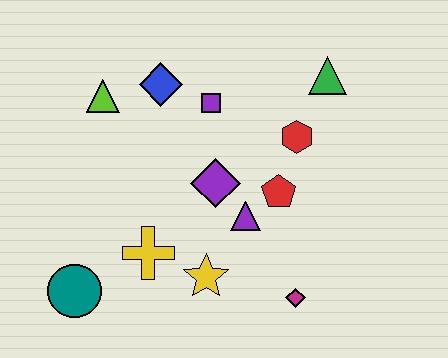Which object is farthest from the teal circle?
The green triangle is farthest from the teal circle.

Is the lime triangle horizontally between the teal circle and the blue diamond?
Yes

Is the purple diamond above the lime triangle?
No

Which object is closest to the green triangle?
The red hexagon is closest to the green triangle.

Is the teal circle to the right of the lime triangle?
No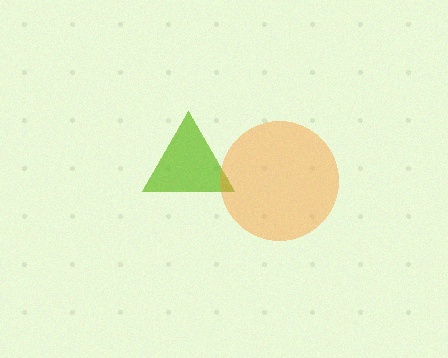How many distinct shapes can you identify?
There are 2 distinct shapes: a lime triangle, an orange circle.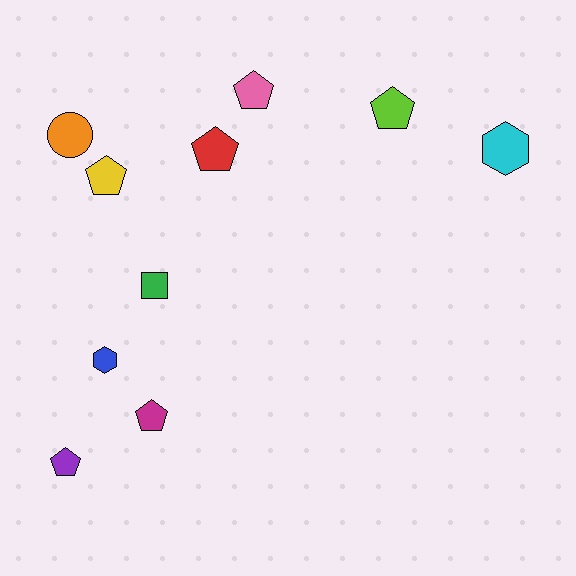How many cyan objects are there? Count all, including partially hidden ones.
There is 1 cyan object.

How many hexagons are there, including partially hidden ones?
There are 2 hexagons.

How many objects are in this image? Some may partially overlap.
There are 10 objects.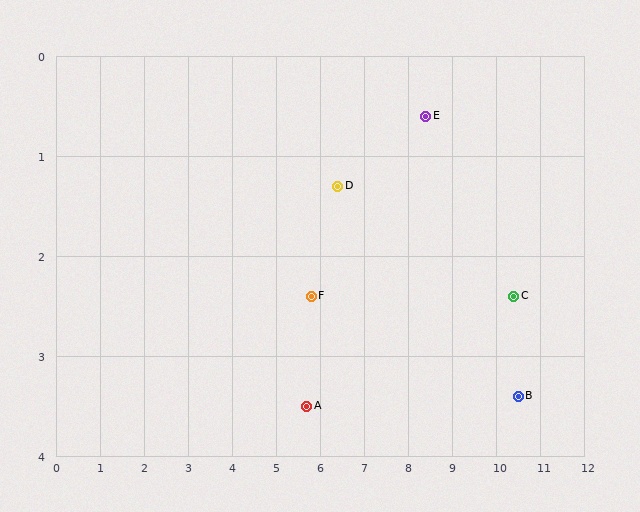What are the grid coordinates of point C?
Point C is at approximately (10.4, 2.4).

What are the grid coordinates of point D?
Point D is at approximately (6.4, 1.3).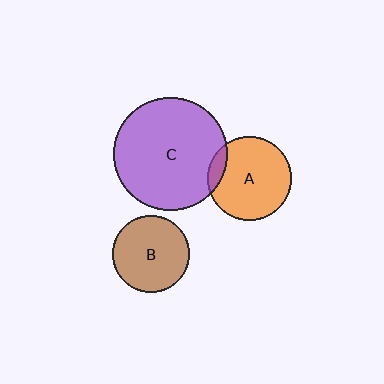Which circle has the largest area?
Circle C (purple).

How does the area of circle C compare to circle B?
Approximately 2.2 times.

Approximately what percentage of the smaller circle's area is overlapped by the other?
Approximately 10%.